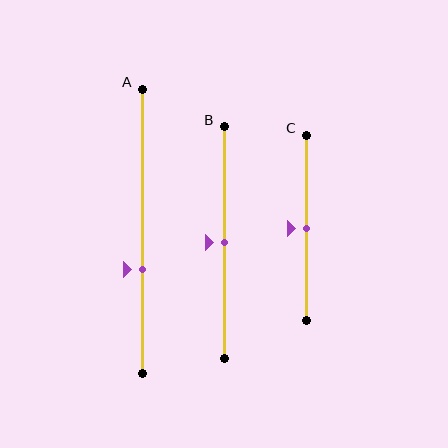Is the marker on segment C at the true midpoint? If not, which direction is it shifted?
Yes, the marker on segment C is at the true midpoint.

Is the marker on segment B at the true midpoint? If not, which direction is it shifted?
Yes, the marker on segment B is at the true midpoint.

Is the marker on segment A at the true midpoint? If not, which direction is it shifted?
No, the marker on segment A is shifted downward by about 13% of the segment length.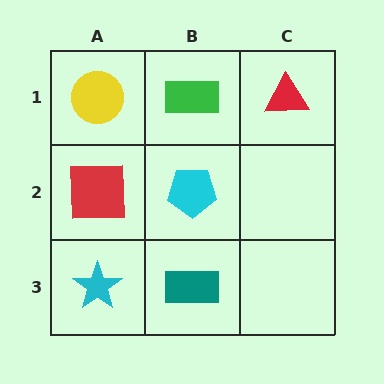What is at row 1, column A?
A yellow circle.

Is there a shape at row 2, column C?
No, that cell is empty.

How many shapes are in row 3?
2 shapes.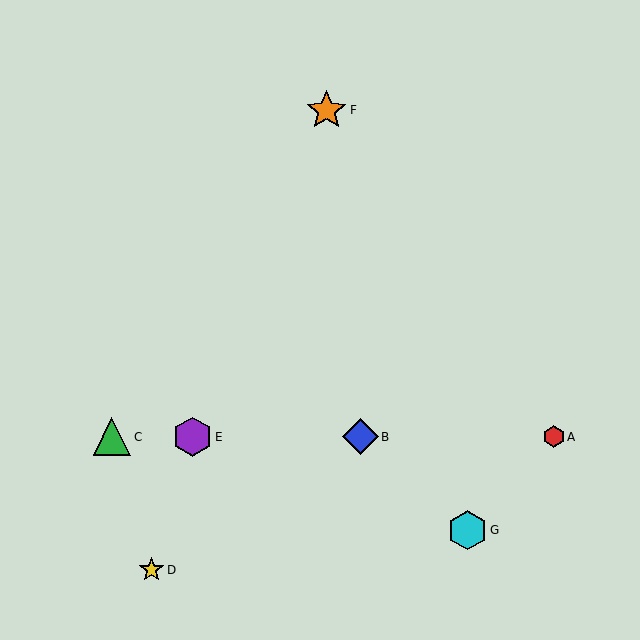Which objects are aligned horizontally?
Objects A, B, C, E are aligned horizontally.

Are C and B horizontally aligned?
Yes, both are at y≈437.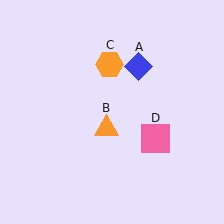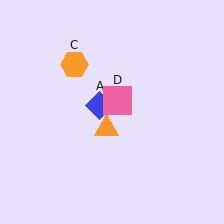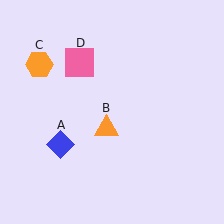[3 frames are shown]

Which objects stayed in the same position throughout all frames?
Orange triangle (object B) remained stationary.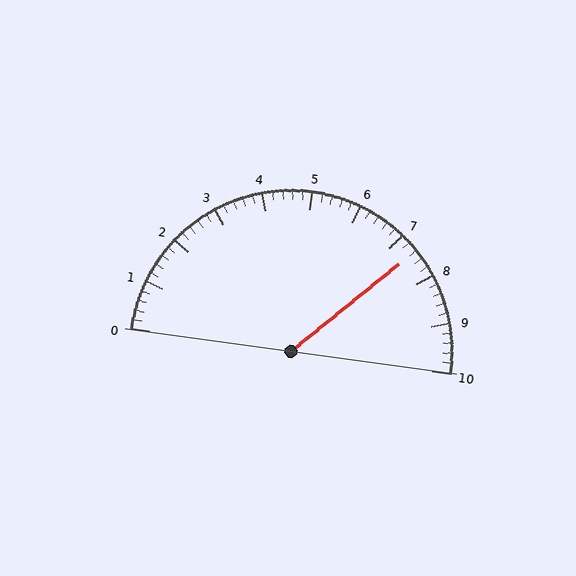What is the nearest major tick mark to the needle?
The nearest major tick mark is 7.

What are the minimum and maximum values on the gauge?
The gauge ranges from 0 to 10.